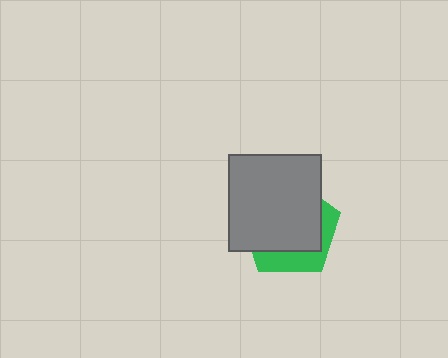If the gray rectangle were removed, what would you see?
You would see the complete green pentagon.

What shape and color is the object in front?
The object in front is a gray rectangle.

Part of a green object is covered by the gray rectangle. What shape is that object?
It is a pentagon.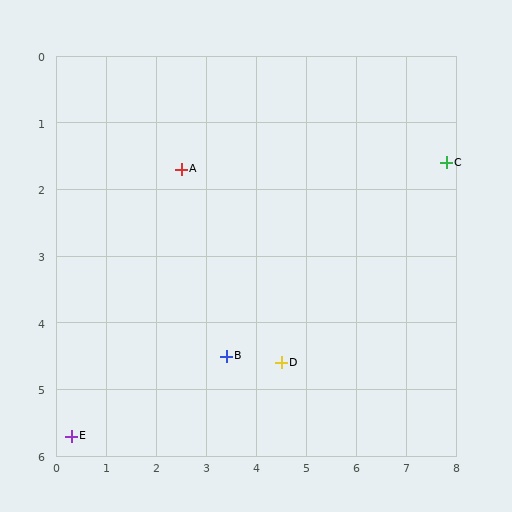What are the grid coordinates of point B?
Point B is at approximately (3.4, 4.5).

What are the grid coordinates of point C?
Point C is at approximately (7.8, 1.6).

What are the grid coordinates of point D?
Point D is at approximately (4.5, 4.6).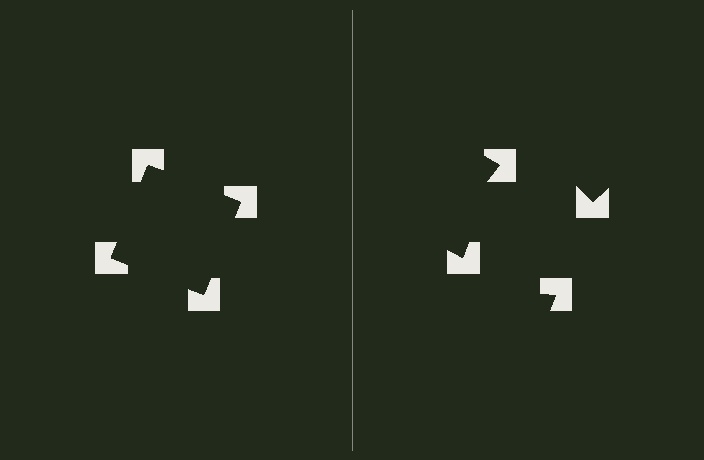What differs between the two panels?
The notched squares are positioned identically on both sides; only the wedge orientations differ. On the left they align to a square; on the right they are misaligned.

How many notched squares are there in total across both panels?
8 — 4 on each side.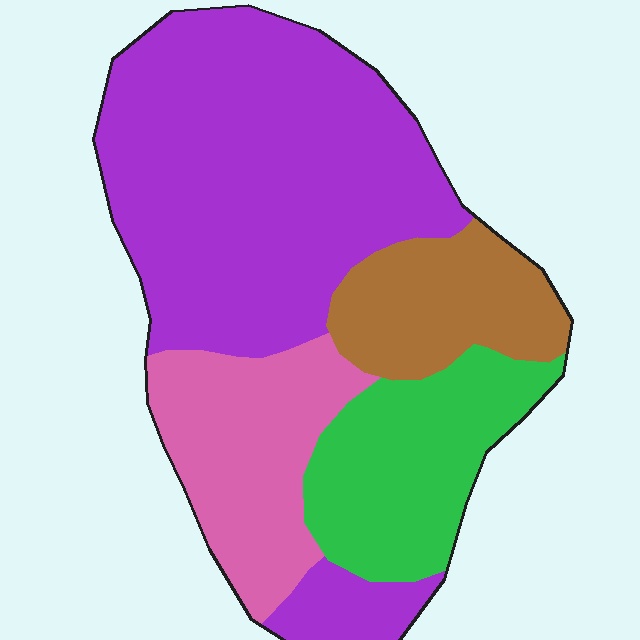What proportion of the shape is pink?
Pink takes up between a sixth and a third of the shape.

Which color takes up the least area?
Brown, at roughly 15%.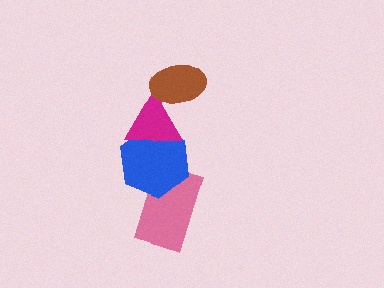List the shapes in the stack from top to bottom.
From top to bottom: the brown ellipse, the magenta triangle, the blue hexagon, the pink rectangle.